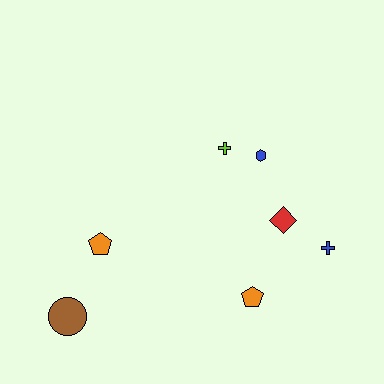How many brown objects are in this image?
There is 1 brown object.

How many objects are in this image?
There are 7 objects.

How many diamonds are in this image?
There is 1 diamond.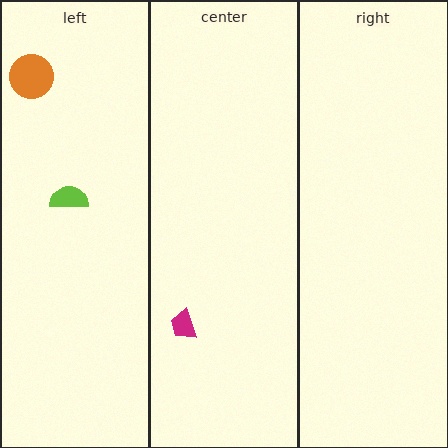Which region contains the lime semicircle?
The left region.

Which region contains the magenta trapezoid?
The center region.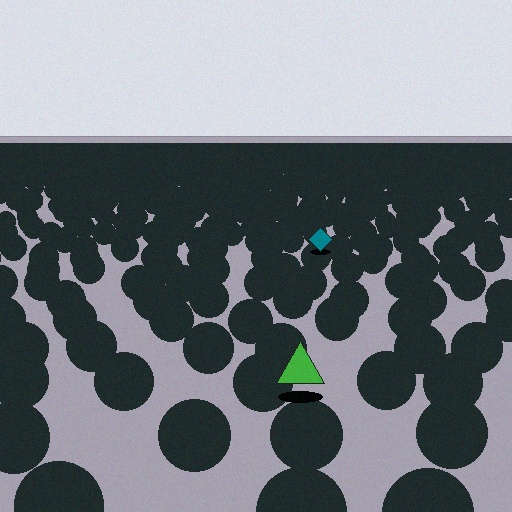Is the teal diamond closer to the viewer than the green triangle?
No. The green triangle is closer — you can tell from the texture gradient: the ground texture is coarser near it.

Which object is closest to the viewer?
The green triangle is closest. The texture marks near it are larger and more spread out.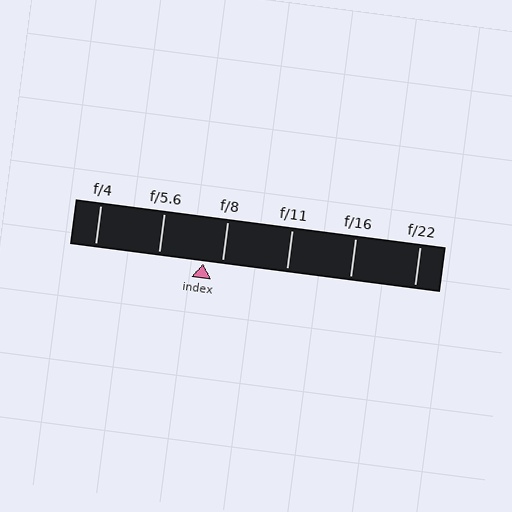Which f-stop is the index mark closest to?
The index mark is closest to f/8.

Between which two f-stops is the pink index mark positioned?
The index mark is between f/5.6 and f/8.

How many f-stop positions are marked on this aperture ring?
There are 6 f-stop positions marked.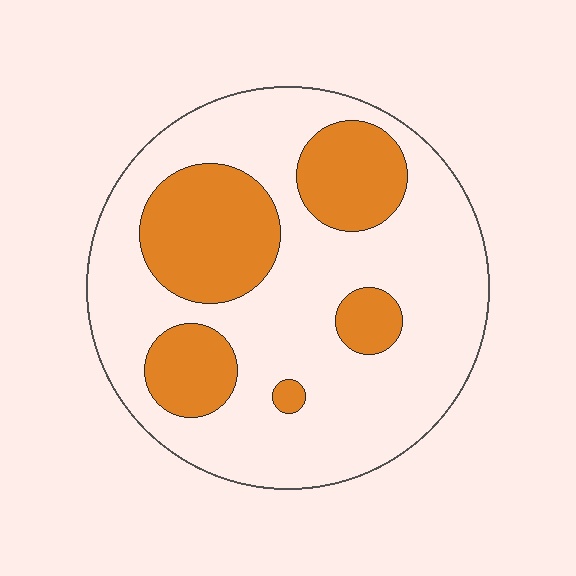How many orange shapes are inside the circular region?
5.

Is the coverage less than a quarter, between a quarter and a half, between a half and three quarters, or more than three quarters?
Between a quarter and a half.